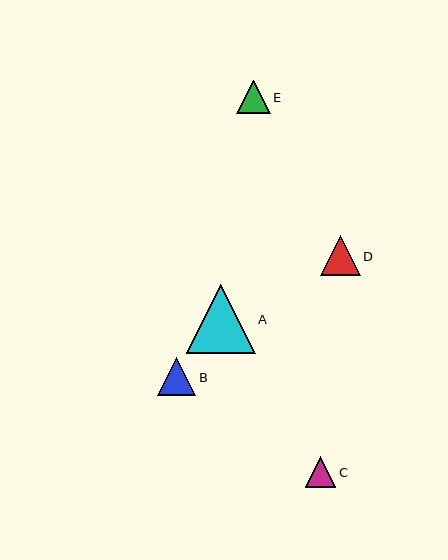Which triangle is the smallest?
Triangle C is the smallest with a size of approximately 31 pixels.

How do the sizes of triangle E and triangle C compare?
Triangle E and triangle C are approximately the same size.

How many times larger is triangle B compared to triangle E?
Triangle B is approximately 1.1 times the size of triangle E.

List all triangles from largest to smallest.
From largest to smallest: A, D, B, E, C.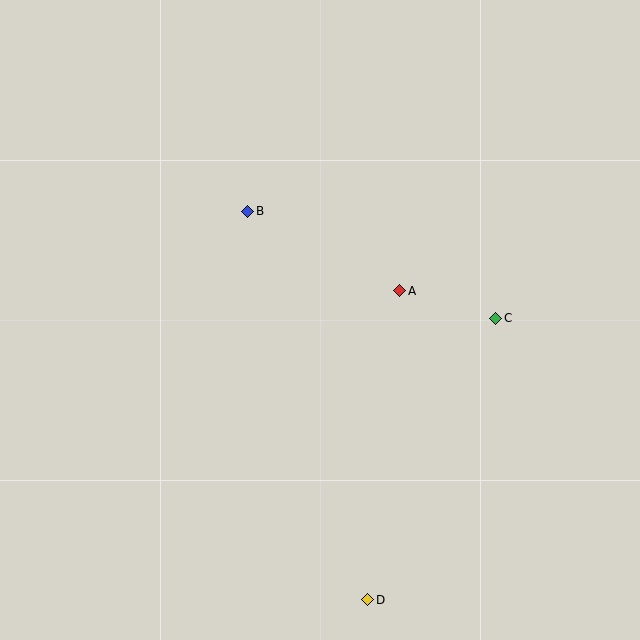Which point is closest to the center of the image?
Point A at (400, 291) is closest to the center.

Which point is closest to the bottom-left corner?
Point D is closest to the bottom-left corner.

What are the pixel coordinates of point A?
Point A is at (400, 291).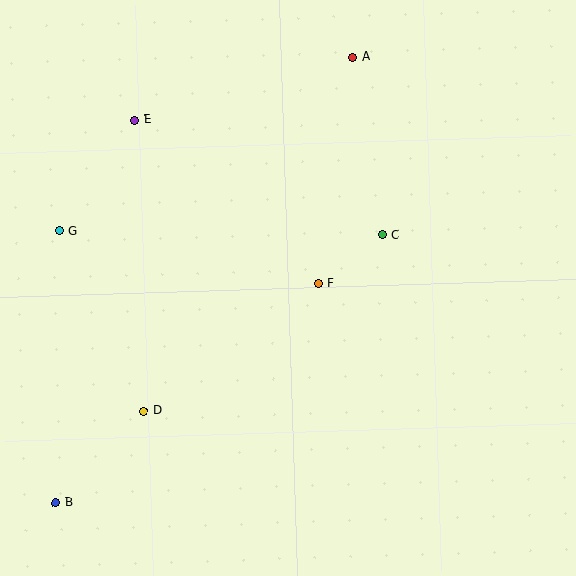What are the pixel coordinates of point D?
Point D is at (144, 411).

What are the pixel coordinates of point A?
Point A is at (353, 57).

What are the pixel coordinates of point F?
Point F is at (318, 283).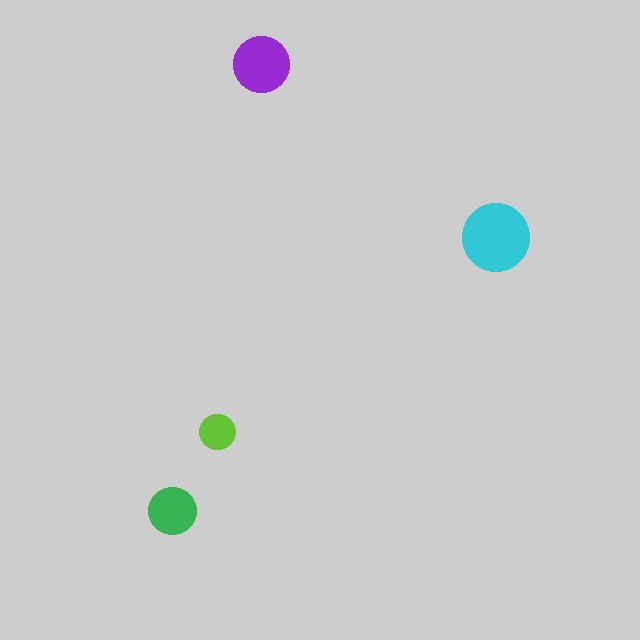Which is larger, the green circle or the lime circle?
The green one.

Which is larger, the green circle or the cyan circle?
The cyan one.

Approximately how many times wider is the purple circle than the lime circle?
About 1.5 times wider.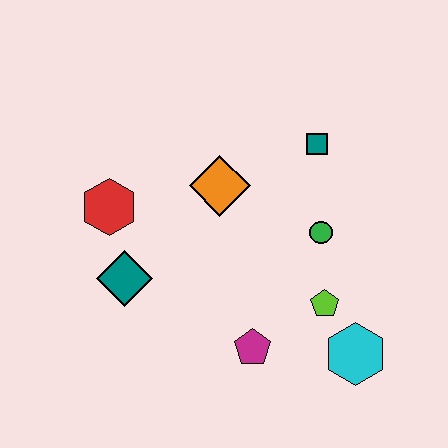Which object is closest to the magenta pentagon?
The lime pentagon is closest to the magenta pentagon.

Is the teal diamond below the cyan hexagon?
No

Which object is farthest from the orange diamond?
The cyan hexagon is farthest from the orange diamond.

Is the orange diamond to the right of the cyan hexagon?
No